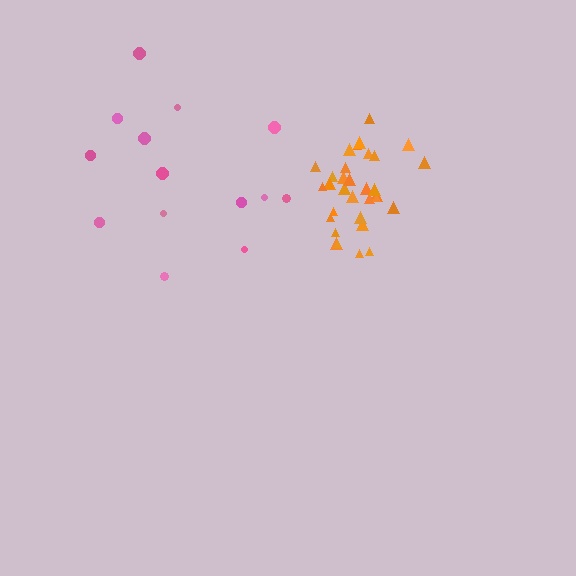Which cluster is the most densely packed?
Orange.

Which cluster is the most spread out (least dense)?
Pink.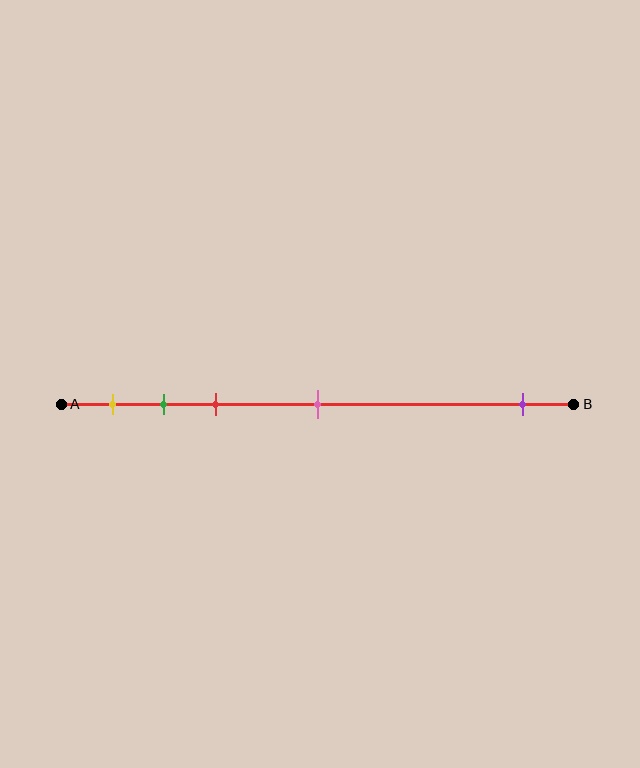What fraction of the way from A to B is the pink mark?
The pink mark is approximately 50% (0.5) of the way from A to B.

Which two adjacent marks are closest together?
The green and red marks are the closest adjacent pair.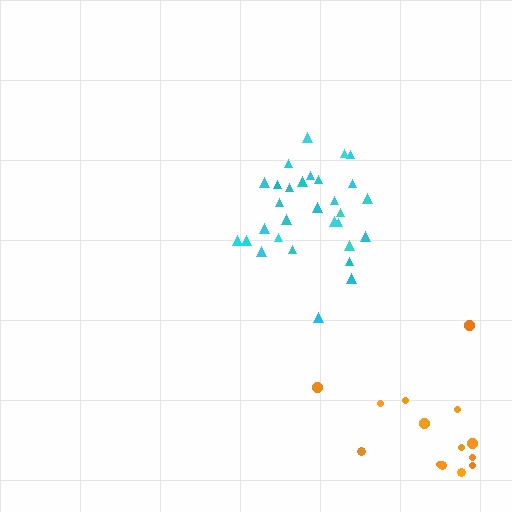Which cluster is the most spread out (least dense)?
Orange.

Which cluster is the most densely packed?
Cyan.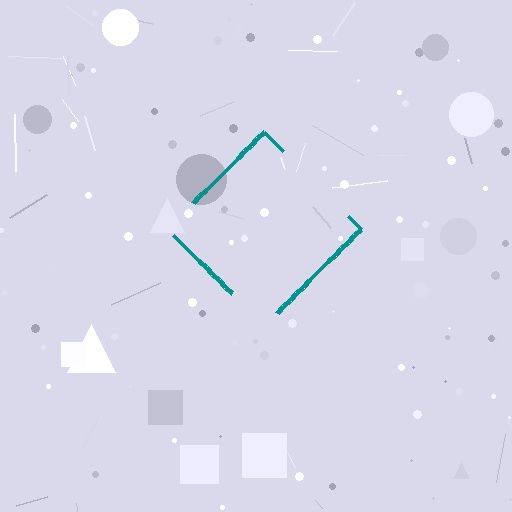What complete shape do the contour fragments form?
The contour fragments form a diamond.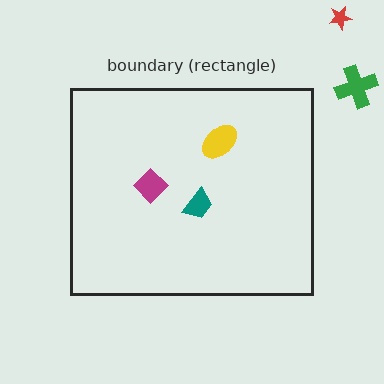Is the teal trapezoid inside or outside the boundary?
Inside.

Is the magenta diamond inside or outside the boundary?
Inside.